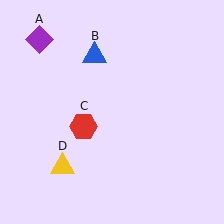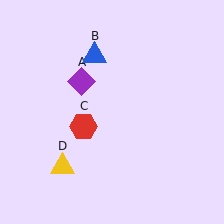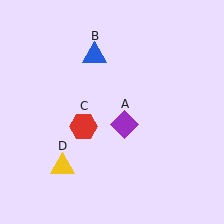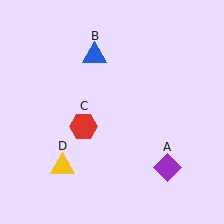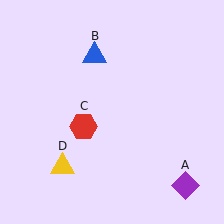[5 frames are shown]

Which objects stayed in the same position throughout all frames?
Blue triangle (object B) and red hexagon (object C) and yellow triangle (object D) remained stationary.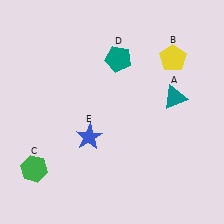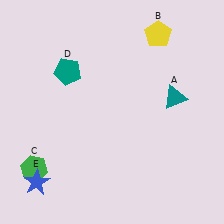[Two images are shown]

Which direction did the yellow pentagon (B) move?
The yellow pentagon (B) moved up.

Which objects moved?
The objects that moved are: the yellow pentagon (B), the teal pentagon (D), the blue star (E).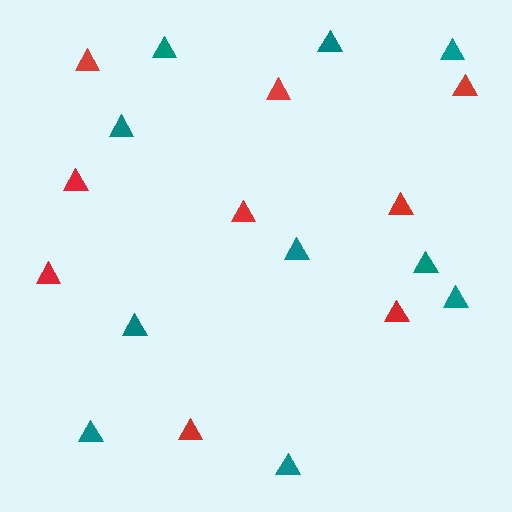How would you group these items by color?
There are 2 groups: one group of red triangles (9) and one group of teal triangles (10).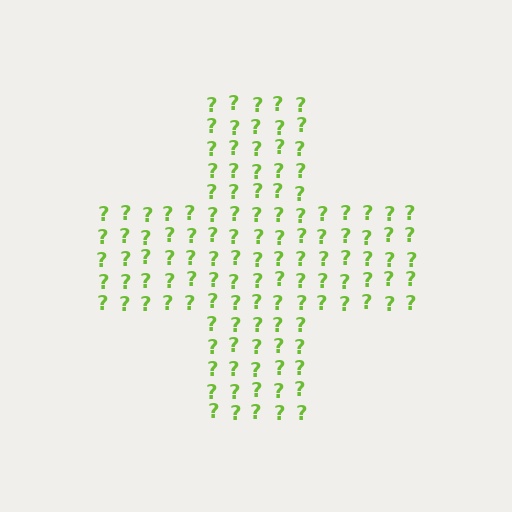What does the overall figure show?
The overall figure shows a cross.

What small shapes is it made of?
It is made of small question marks.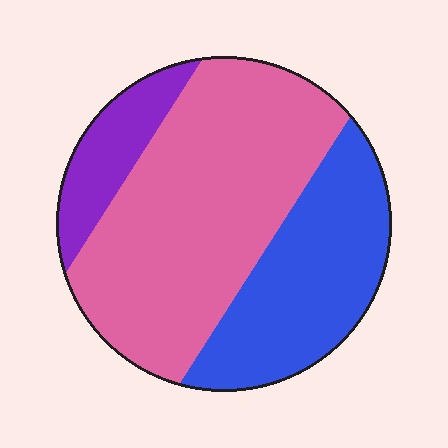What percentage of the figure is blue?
Blue covers about 30% of the figure.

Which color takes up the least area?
Purple, at roughly 10%.